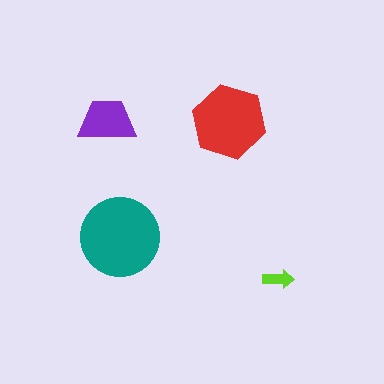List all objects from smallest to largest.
The lime arrow, the purple trapezoid, the red hexagon, the teal circle.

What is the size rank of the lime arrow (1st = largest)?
4th.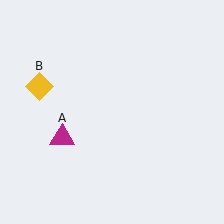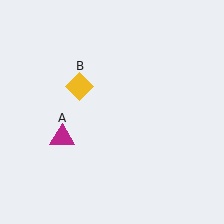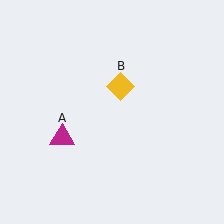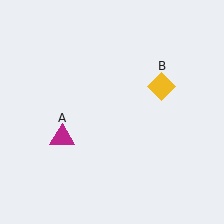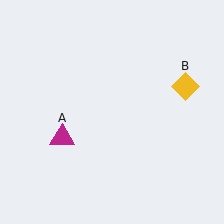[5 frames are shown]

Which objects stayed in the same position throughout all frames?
Magenta triangle (object A) remained stationary.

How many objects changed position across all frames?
1 object changed position: yellow diamond (object B).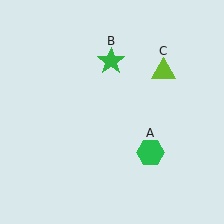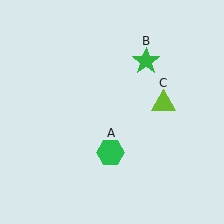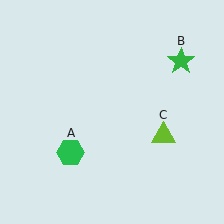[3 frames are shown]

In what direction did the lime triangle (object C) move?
The lime triangle (object C) moved down.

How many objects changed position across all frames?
3 objects changed position: green hexagon (object A), green star (object B), lime triangle (object C).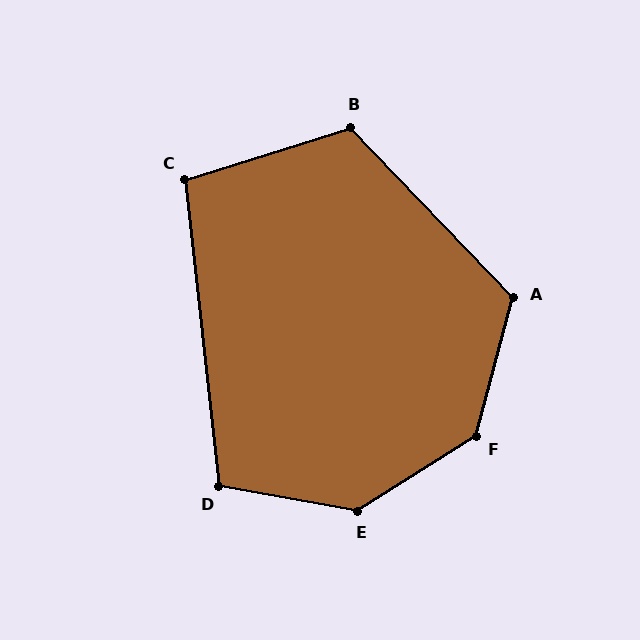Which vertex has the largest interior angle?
E, at approximately 138 degrees.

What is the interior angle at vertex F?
Approximately 137 degrees (obtuse).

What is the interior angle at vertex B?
Approximately 116 degrees (obtuse).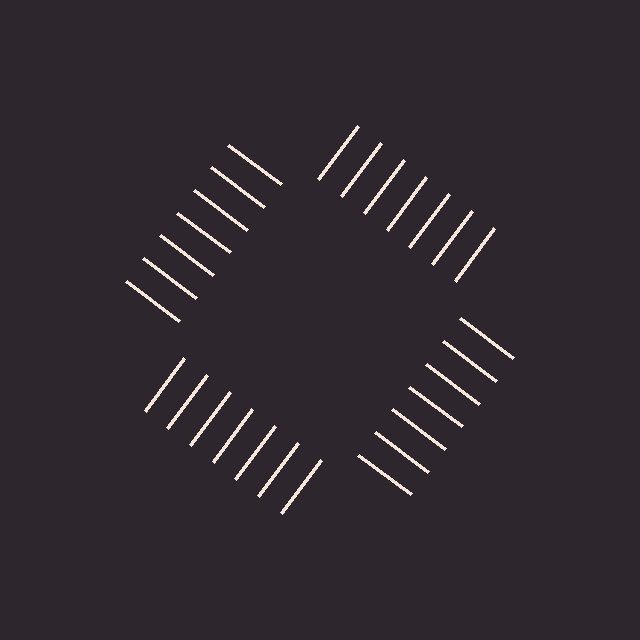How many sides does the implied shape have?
4 sides — the line-ends trace a square.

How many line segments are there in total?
28 — 7 along each of the 4 edges.